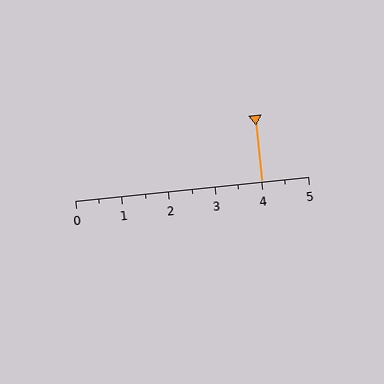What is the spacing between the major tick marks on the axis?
The major ticks are spaced 1 apart.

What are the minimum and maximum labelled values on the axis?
The axis runs from 0 to 5.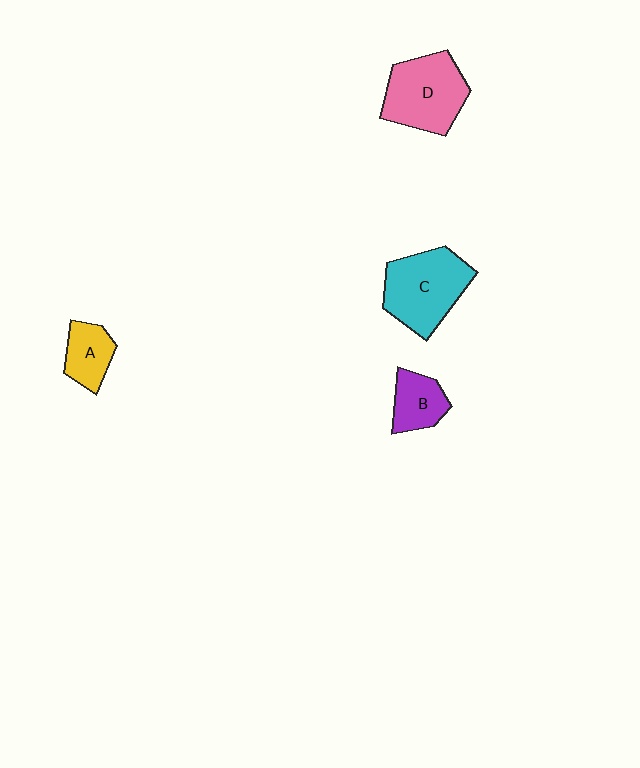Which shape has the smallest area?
Shape A (yellow).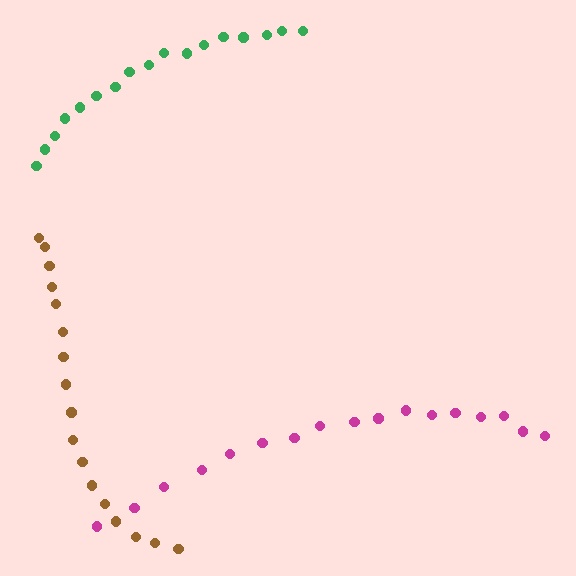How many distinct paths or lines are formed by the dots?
There are 3 distinct paths.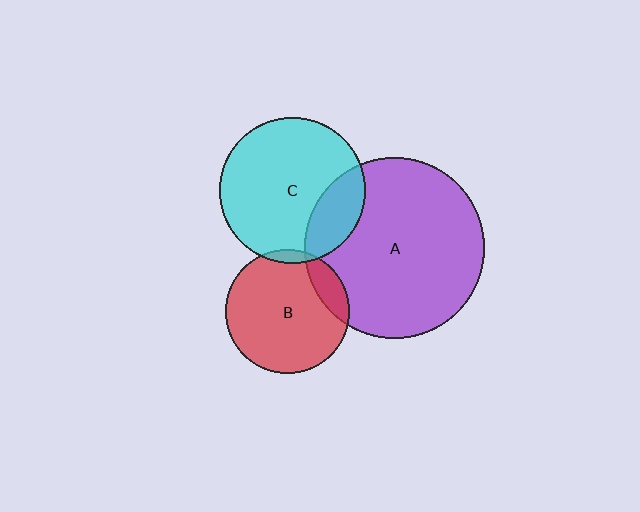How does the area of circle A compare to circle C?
Approximately 1.5 times.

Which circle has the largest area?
Circle A (purple).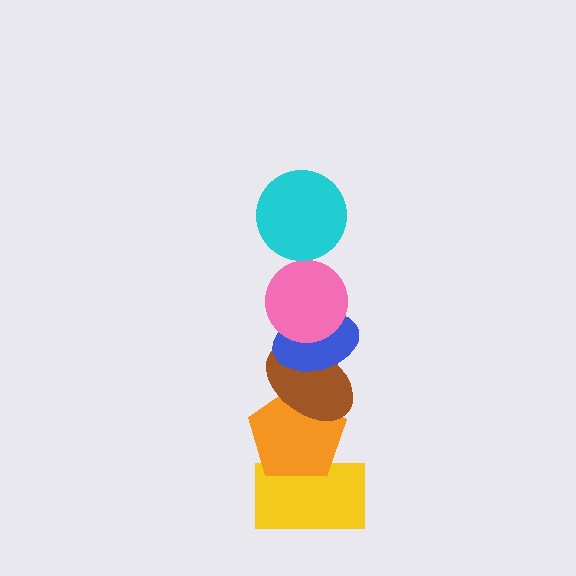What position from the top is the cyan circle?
The cyan circle is 1st from the top.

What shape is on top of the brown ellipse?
The blue ellipse is on top of the brown ellipse.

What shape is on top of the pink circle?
The cyan circle is on top of the pink circle.